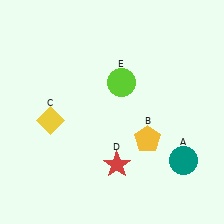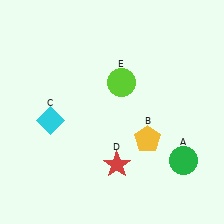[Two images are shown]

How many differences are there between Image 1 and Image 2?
There are 2 differences between the two images.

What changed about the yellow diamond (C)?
In Image 1, C is yellow. In Image 2, it changed to cyan.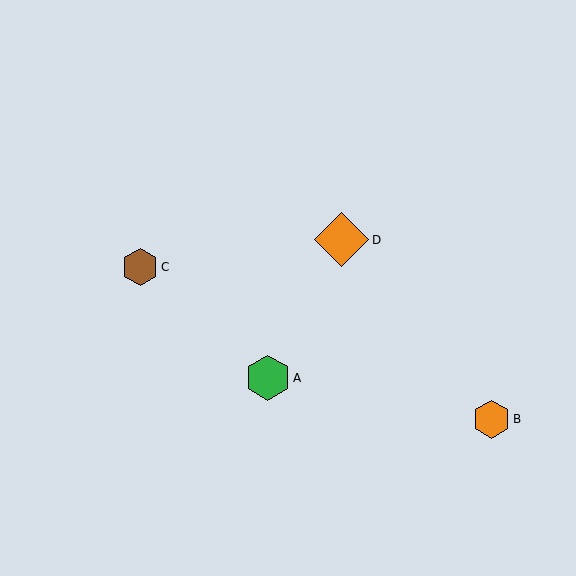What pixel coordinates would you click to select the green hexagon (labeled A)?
Click at (268, 378) to select the green hexagon A.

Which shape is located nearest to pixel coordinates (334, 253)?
The orange diamond (labeled D) at (341, 240) is nearest to that location.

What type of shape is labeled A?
Shape A is a green hexagon.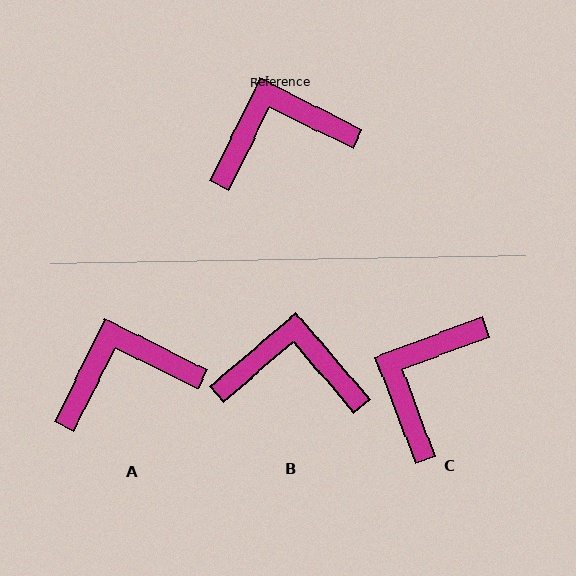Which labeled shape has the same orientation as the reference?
A.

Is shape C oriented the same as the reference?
No, it is off by about 47 degrees.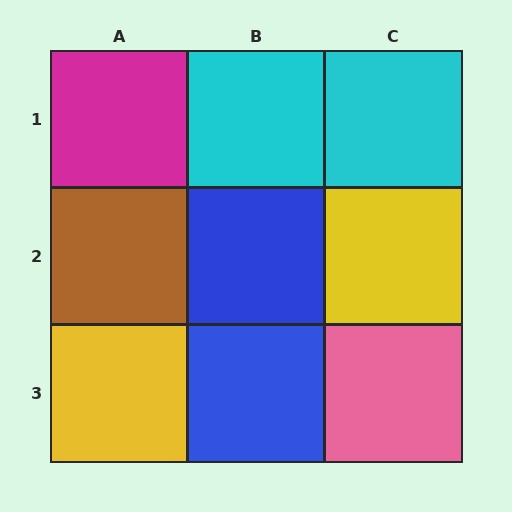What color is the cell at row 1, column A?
Magenta.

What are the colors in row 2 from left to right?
Brown, blue, yellow.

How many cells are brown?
1 cell is brown.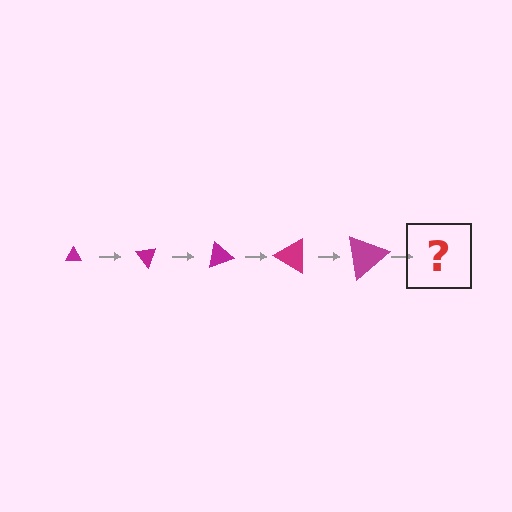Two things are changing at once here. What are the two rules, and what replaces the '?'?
The two rules are that the triangle grows larger each step and it rotates 50 degrees each step. The '?' should be a triangle, larger than the previous one and rotated 250 degrees from the start.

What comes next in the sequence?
The next element should be a triangle, larger than the previous one and rotated 250 degrees from the start.